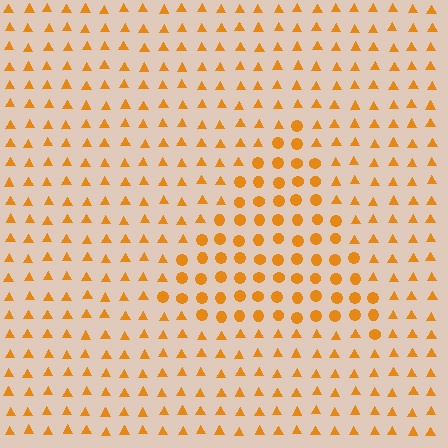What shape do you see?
I see a triangle.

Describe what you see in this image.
The image is filled with small orange elements arranged in a uniform grid. A triangle-shaped region contains circles, while the surrounding area contains triangles. The boundary is defined purely by the change in element shape.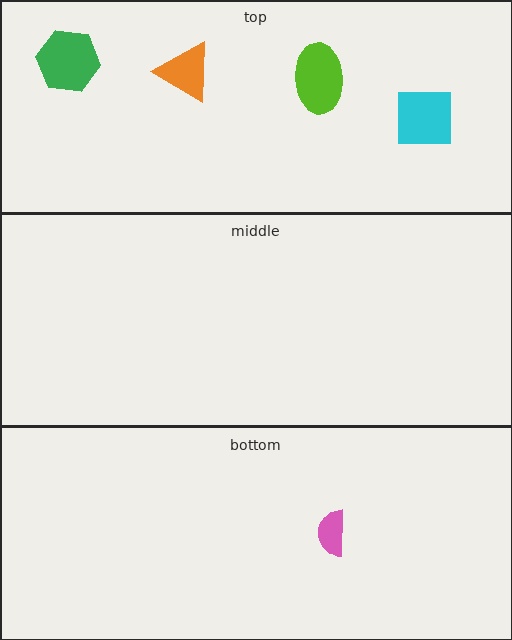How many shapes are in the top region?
4.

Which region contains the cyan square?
The top region.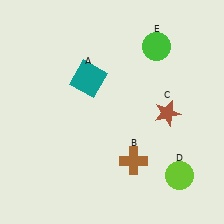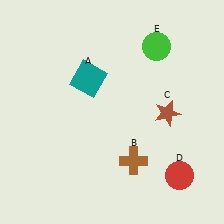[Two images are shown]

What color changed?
The circle (D) changed from lime in Image 1 to red in Image 2.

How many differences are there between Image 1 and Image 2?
There is 1 difference between the two images.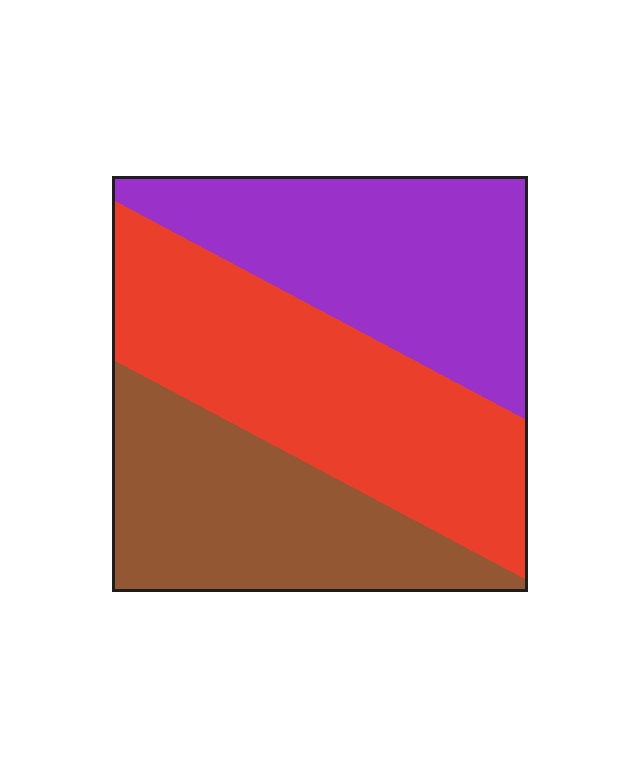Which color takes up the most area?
Red, at roughly 40%.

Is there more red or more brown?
Red.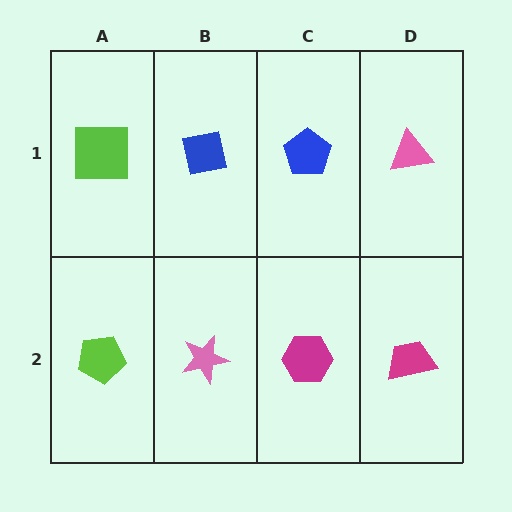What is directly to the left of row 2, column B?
A lime pentagon.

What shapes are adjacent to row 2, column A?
A lime square (row 1, column A), a pink star (row 2, column B).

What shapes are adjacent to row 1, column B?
A pink star (row 2, column B), a lime square (row 1, column A), a blue pentagon (row 1, column C).